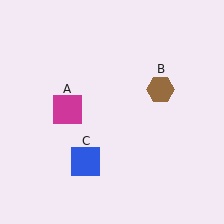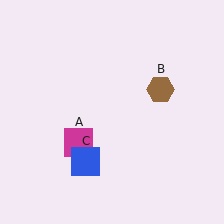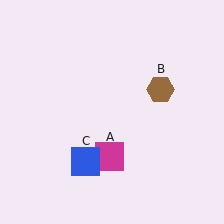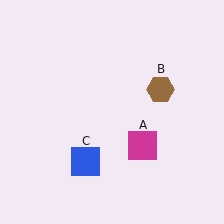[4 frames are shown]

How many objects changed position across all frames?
1 object changed position: magenta square (object A).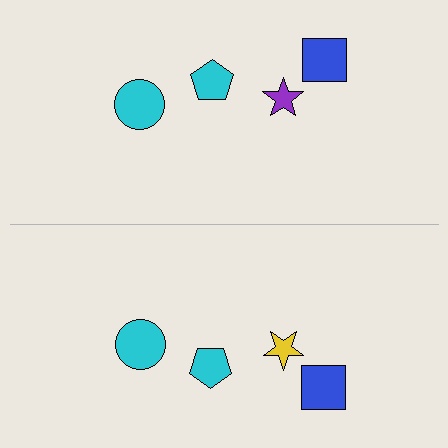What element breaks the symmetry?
The yellow star on the bottom side breaks the symmetry — its mirror counterpart is purple.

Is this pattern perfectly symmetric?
No, the pattern is not perfectly symmetric. The yellow star on the bottom side breaks the symmetry — its mirror counterpart is purple.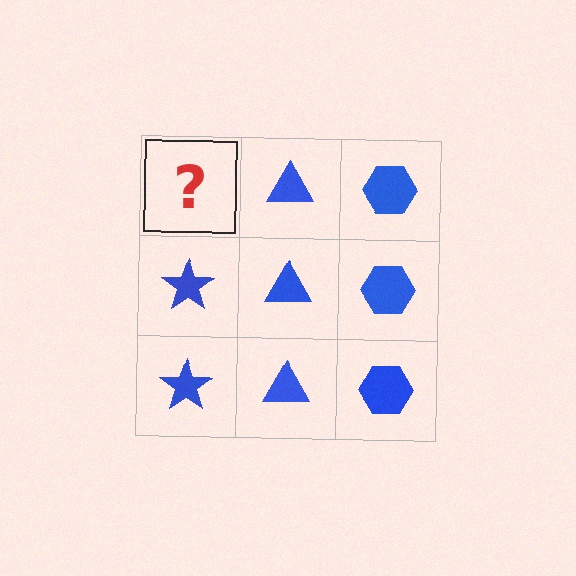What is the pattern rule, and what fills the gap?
The rule is that each column has a consistent shape. The gap should be filled with a blue star.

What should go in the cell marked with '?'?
The missing cell should contain a blue star.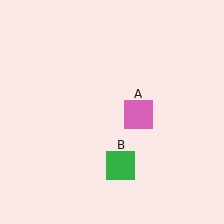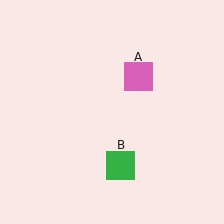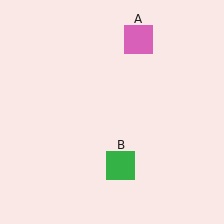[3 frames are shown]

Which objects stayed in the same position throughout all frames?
Green square (object B) remained stationary.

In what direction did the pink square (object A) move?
The pink square (object A) moved up.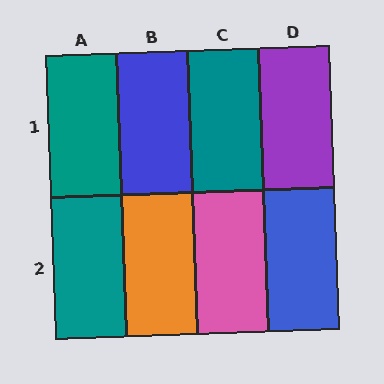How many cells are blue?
2 cells are blue.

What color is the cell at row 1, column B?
Blue.